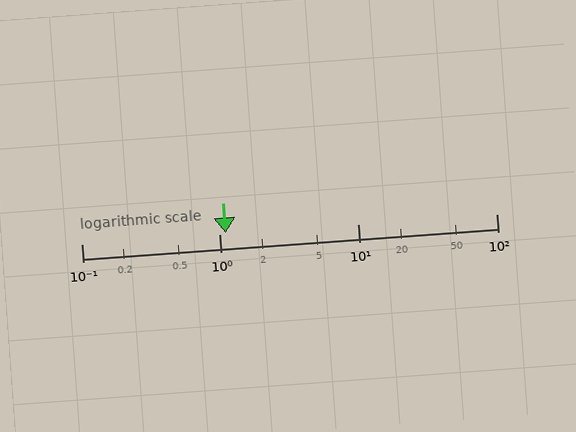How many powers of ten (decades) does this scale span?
The scale spans 3 decades, from 0.1 to 100.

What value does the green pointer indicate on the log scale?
The pointer indicates approximately 1.1.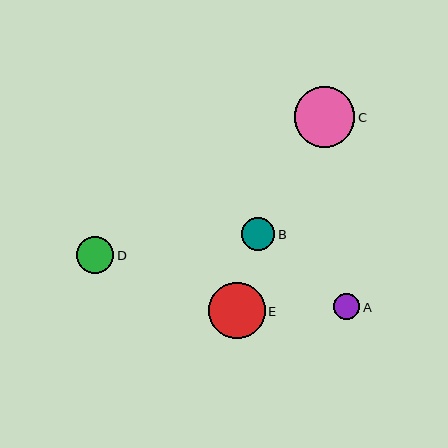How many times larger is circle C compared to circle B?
Circle C is approximately 1.8 times the size of circle B.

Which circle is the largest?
Circle C is the largest with a size of approximately 60 pixels.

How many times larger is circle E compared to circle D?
Circle E is approximately 1.5 times the size of circle D.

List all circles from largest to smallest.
From largest to smallest: C, E, D, B, A.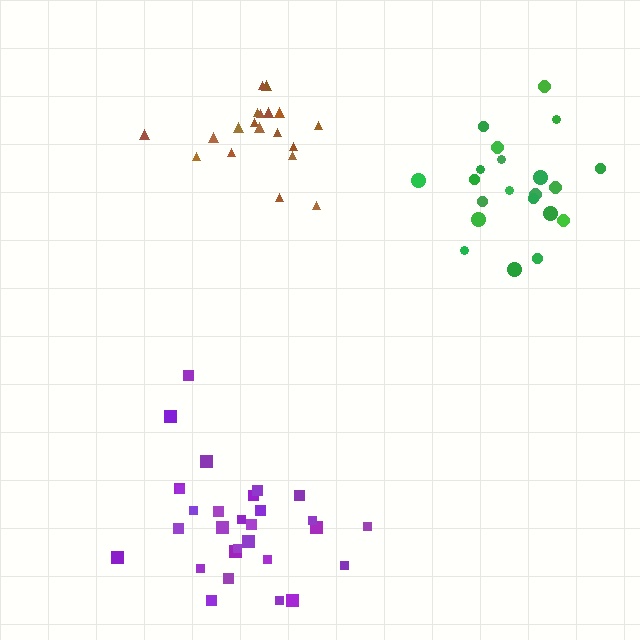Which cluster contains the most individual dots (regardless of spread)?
Purple (29).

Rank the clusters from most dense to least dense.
green, brown, purple.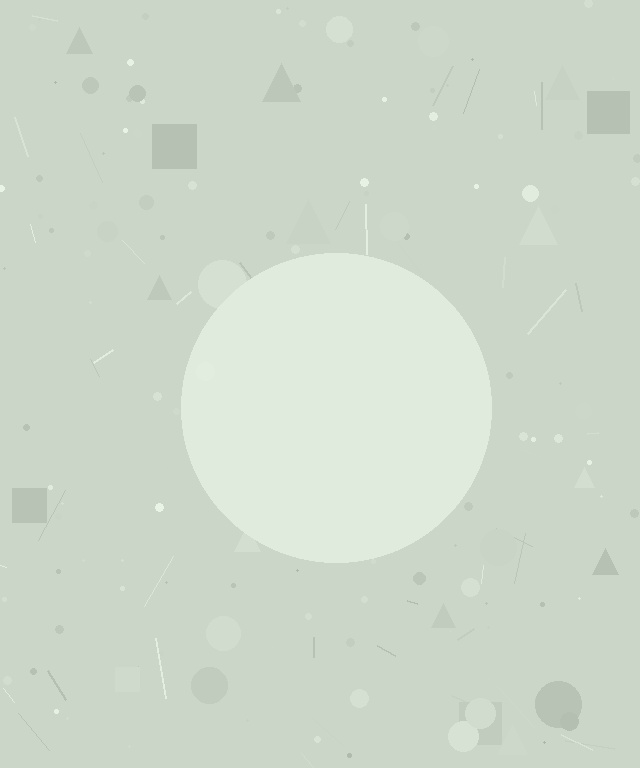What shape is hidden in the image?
A circle is hidden in the image.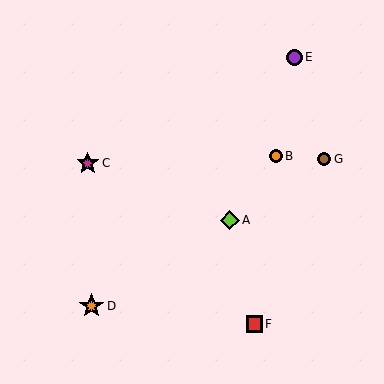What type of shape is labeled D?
Shape D is an orange star.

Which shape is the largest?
The orange star (labeled D) is the largest.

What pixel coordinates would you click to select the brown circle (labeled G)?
Click at (324, 159) to select the brown circle G.